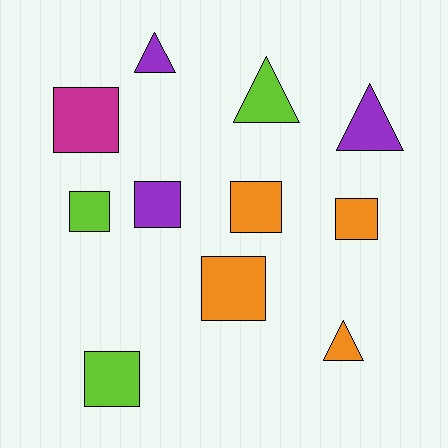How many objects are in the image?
There are 11 objects.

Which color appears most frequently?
Orange, with 4 objects.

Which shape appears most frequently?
Square, with 7 objects.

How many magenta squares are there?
There is 1 magenta square.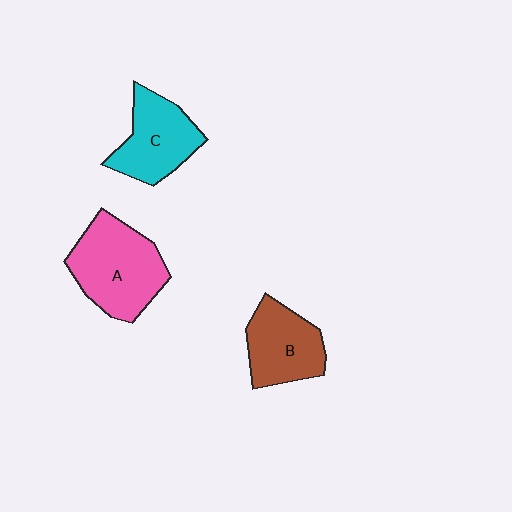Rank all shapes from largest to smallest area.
From largest to smallest: A (pink), C (cyan), B (brown).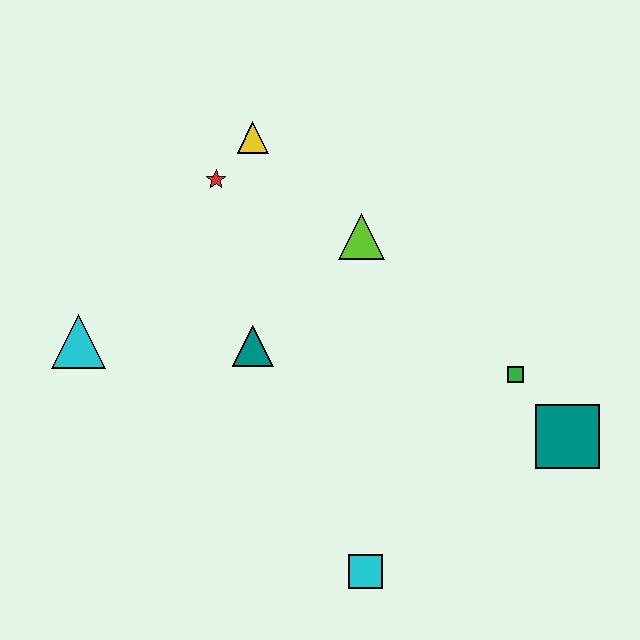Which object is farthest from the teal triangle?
The teal square is farthest from the teal triangle.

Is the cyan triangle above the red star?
No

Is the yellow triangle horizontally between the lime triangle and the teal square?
No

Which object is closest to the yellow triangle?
The red star is closest to the yellow triangle.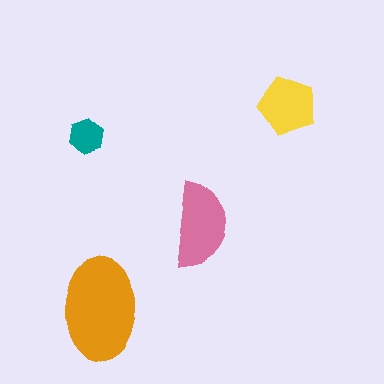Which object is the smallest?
The teal hexagon.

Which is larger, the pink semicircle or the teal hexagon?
The pink semicircle.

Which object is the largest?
The orange ellipse.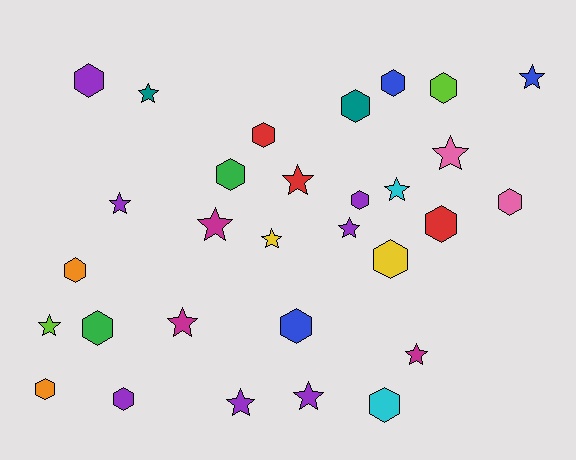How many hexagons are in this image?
There are 16 hexagons.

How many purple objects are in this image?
There are 7 purple objects.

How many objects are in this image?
There are 30 objects.